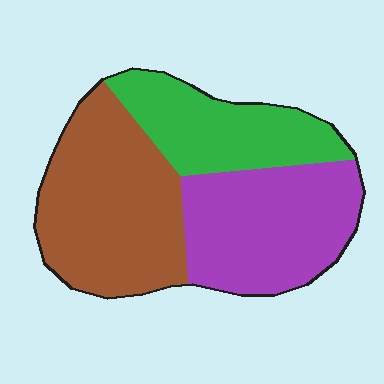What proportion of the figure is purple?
Purple covers roughly 35% of the figure.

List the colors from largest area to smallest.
From largest to smallest: brown, purple, green.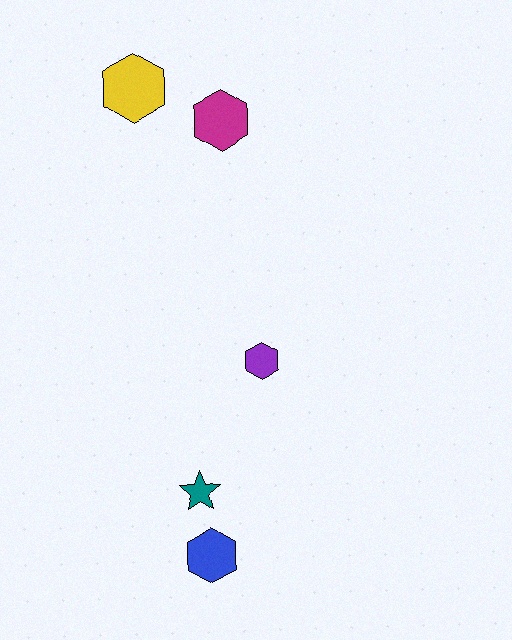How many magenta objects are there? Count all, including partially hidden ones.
There is 1 magenta object.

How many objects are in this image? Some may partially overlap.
There are 5 objects.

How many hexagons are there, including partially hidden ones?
There are 4 hexagons.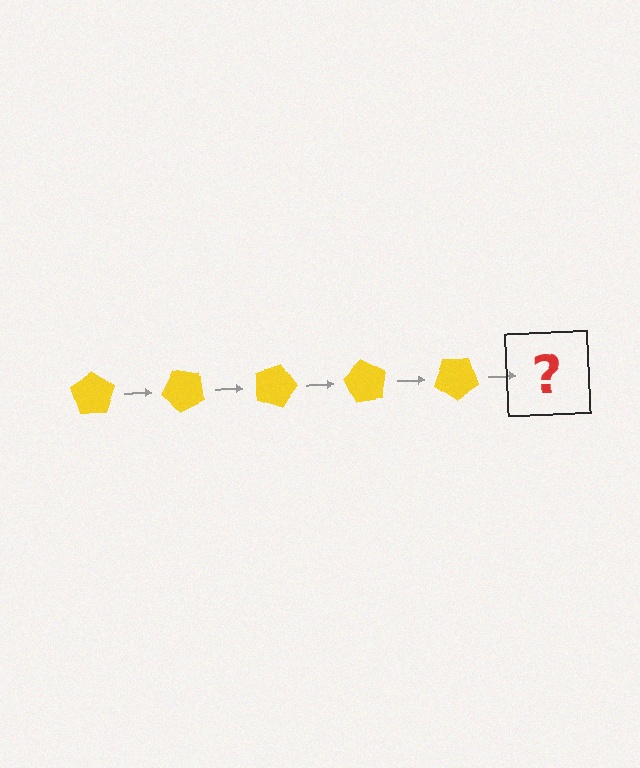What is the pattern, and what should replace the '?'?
The pattern is that the pentagon rotates 45 degrees each step. The '?' should be a yellow pentagon rotated 225 degrees.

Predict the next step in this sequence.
The next step is a yellow pentagon rotated 225 degrees.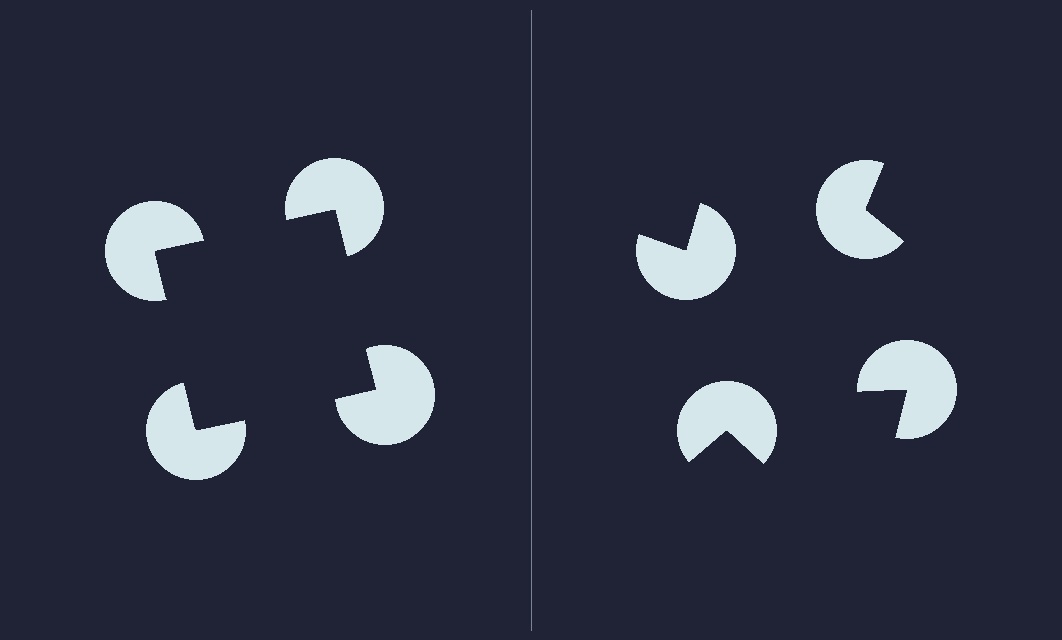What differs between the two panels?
The pac-man discs are positioned identically on both sides; only the wedge orientations differ. On the left they align to a square; on the right they are misaligned.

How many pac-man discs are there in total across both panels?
8 — 4 on each side.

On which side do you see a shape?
An illusory square appears on the left side. On the right side the wedge cuts are rotated, so no coherent shape forms.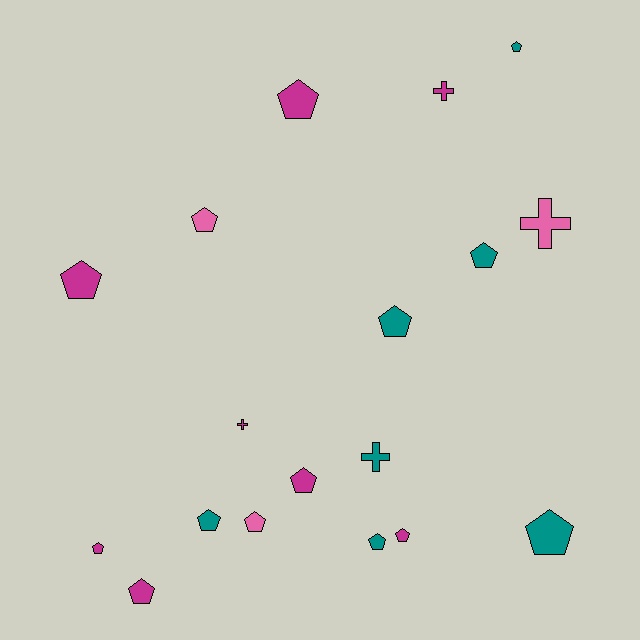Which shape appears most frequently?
Pentagon, with 14 objects.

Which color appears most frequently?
Magenta, with 8 objects.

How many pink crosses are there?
There is 1 pink cross.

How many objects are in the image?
There are 18 objects.